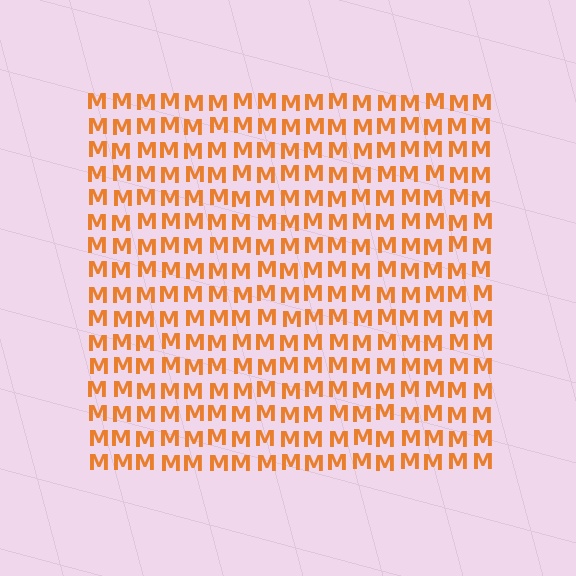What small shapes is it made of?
It is made of small letter M's.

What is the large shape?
The large shape is a square.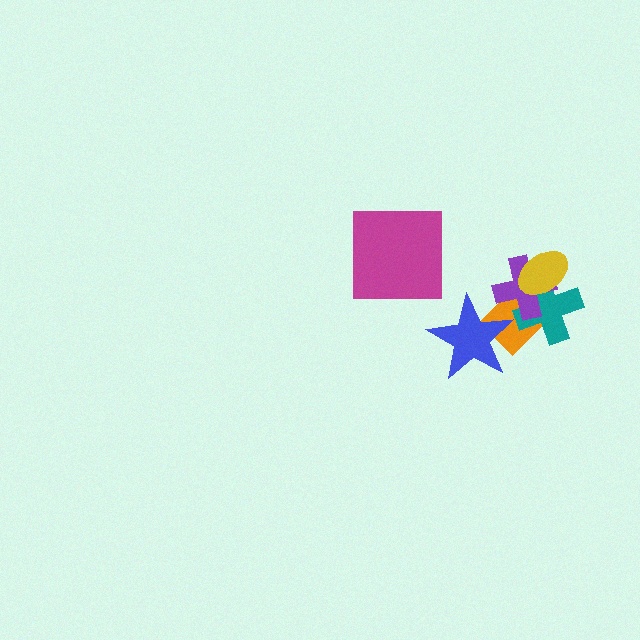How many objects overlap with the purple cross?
3 objects overlap with the purple cross.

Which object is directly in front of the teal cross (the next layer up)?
The purple cross is directly in front of the teal cross.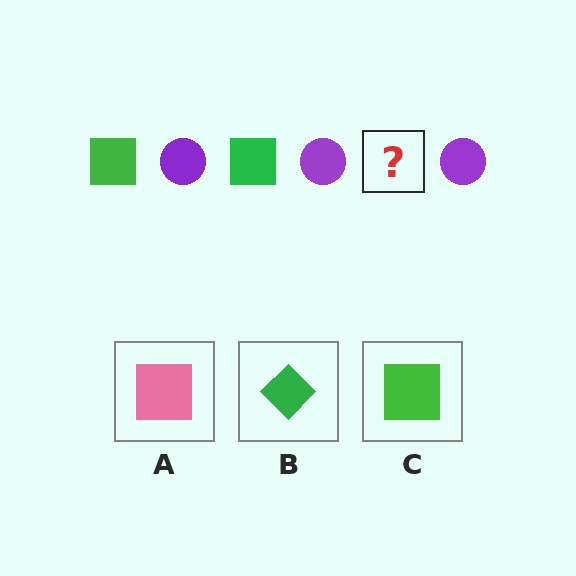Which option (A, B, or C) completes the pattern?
C.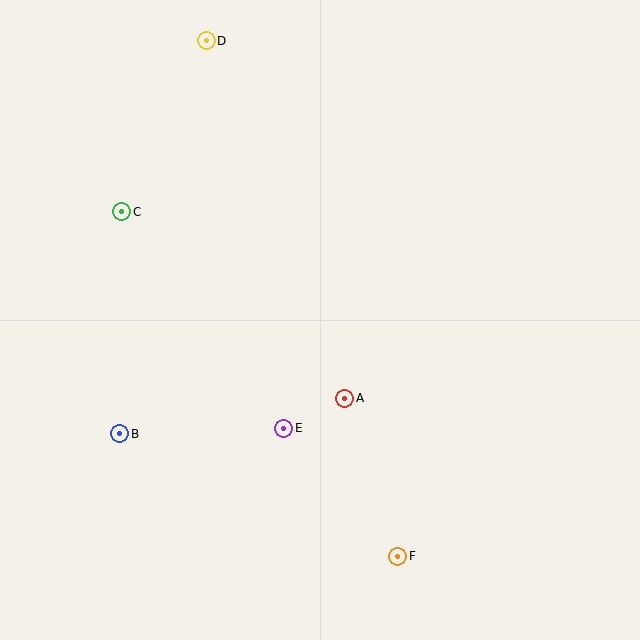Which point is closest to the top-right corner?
Point D is closest to the top-right corner.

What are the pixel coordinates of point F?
Point F is at (398, 556).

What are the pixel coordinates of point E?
Point E is at (284, 429).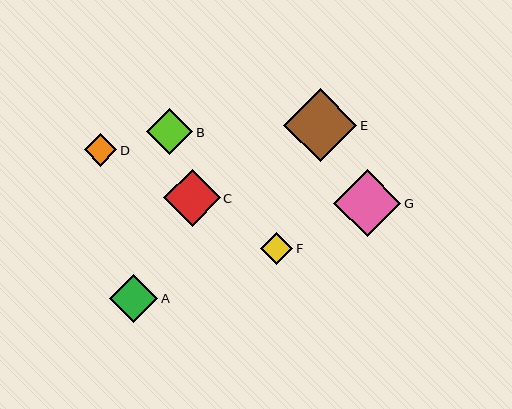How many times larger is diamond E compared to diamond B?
Diamond E is approximately 1.6 times the size of diamond B.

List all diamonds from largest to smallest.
From largest to smallest: E, G, C, A, B, D, F.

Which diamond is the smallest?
Diamond F is the smallest with a size of approximately 32 pixels.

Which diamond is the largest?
Diamond E is the largest with a size of approximately 73 pixels.